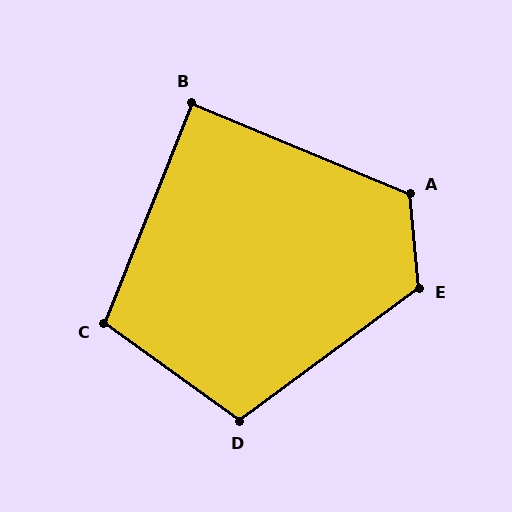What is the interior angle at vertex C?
Approximately 104 degrees (obtuse).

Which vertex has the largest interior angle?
E, at approximately 121 degrees.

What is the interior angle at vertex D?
Approximately 108 degrees (obtuse).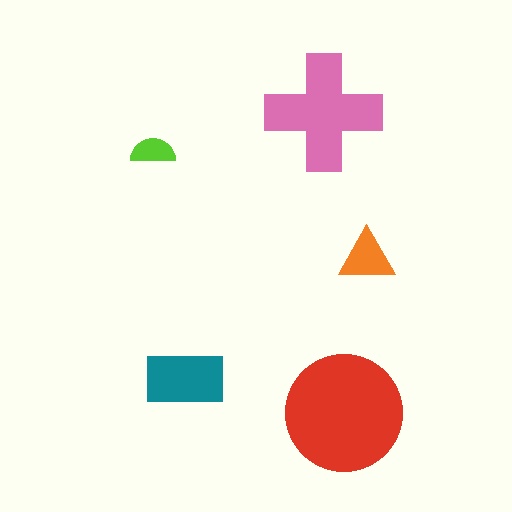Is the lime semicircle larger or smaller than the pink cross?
Smaller.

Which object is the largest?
The red circle.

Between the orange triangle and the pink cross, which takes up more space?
The pink cross.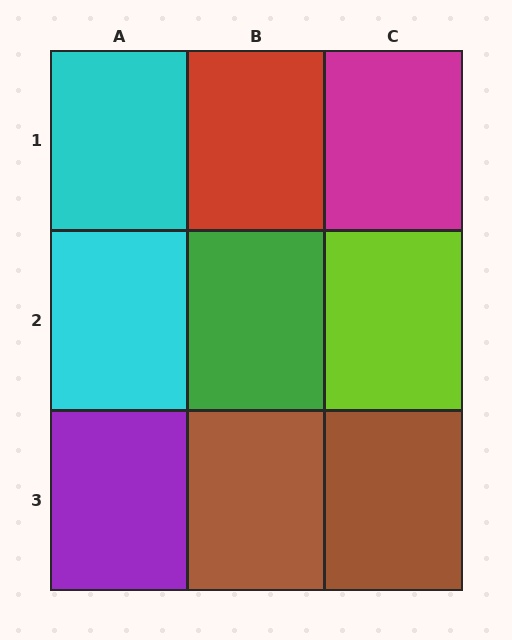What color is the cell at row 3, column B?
Brown.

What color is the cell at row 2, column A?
Cyan.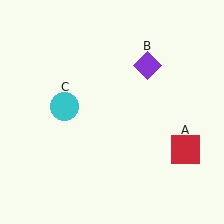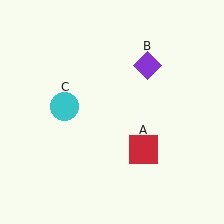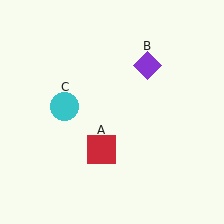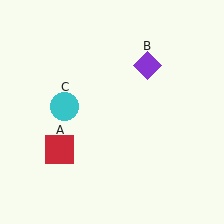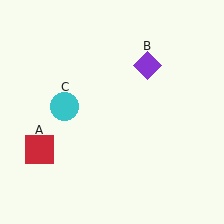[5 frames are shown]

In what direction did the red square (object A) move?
The red square (object A) moved left.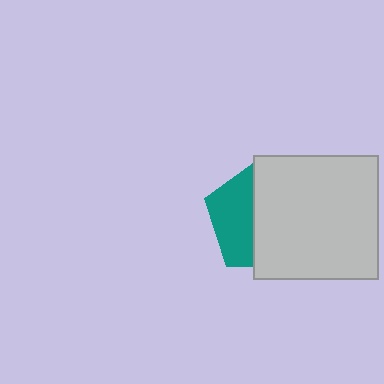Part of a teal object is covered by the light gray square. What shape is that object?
It is a pentagon.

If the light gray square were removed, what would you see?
You would see the complete teal pentagon.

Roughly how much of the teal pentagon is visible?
A small part of it is visible (roughly 40%).